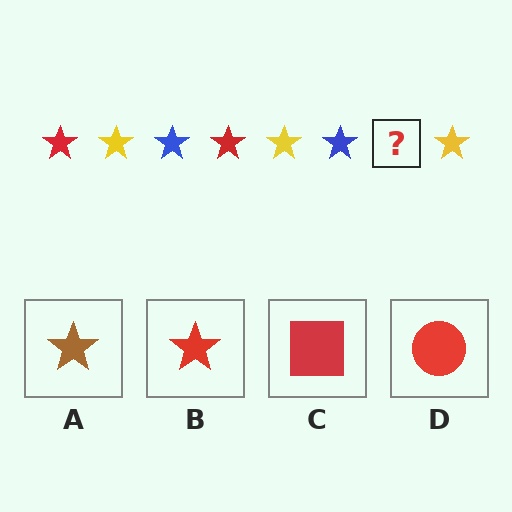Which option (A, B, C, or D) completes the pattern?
B.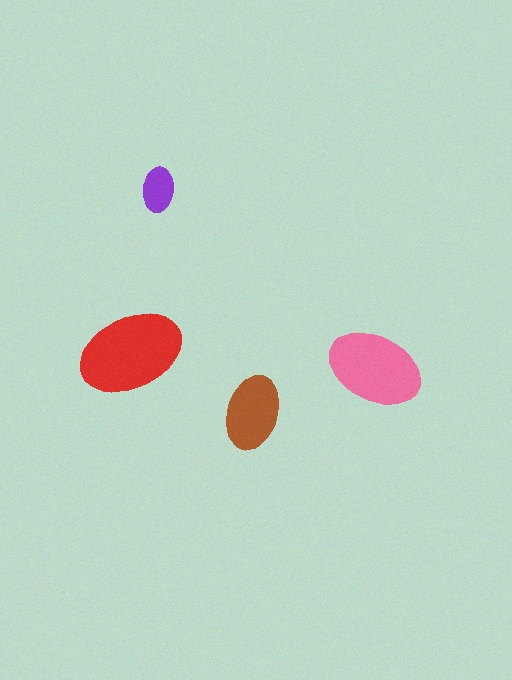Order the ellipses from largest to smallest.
the red one, the pink one, the brown one, the purple one.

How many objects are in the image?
There are 4 objects in the image.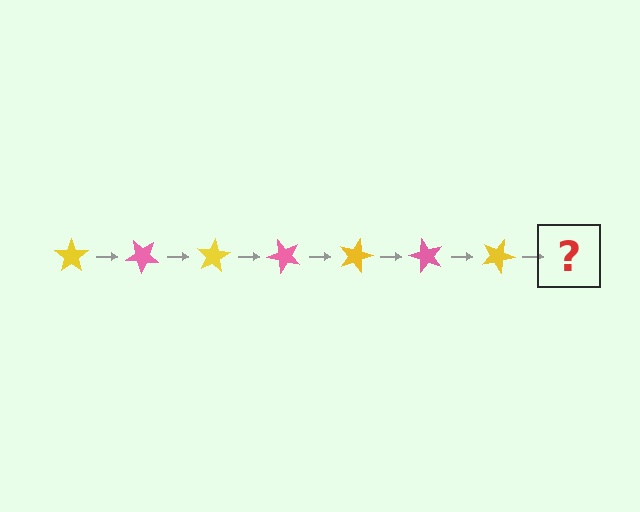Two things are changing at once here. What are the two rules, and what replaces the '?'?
The two rules are that it rotates 40 degrees each step and the color cycles through yellow and pink. The '?' should be a pink star, rotated 280 degrees from the start.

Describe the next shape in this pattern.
It should be a pink star, rotated 280 degrees from the start.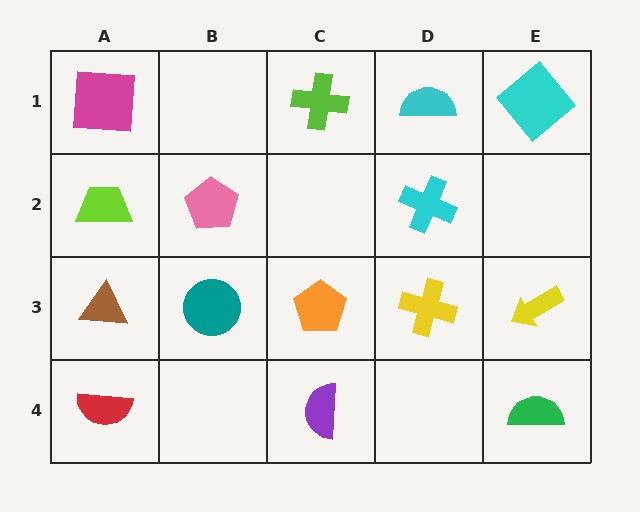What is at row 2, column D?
A cyan cross.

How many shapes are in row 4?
3 shapes.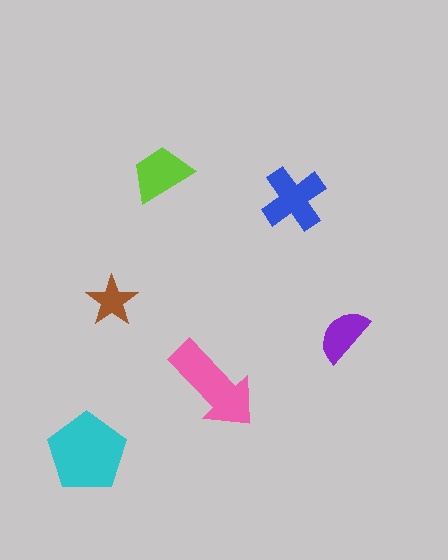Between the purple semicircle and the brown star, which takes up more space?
The purple semicircle.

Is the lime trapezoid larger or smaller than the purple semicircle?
Larger.